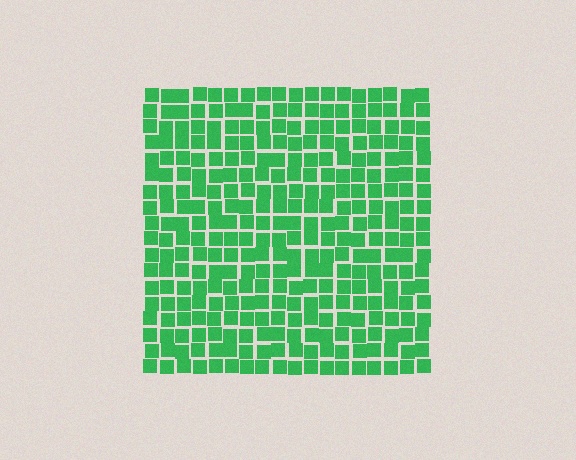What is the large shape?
The large shape is a square.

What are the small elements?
The small elements are squares.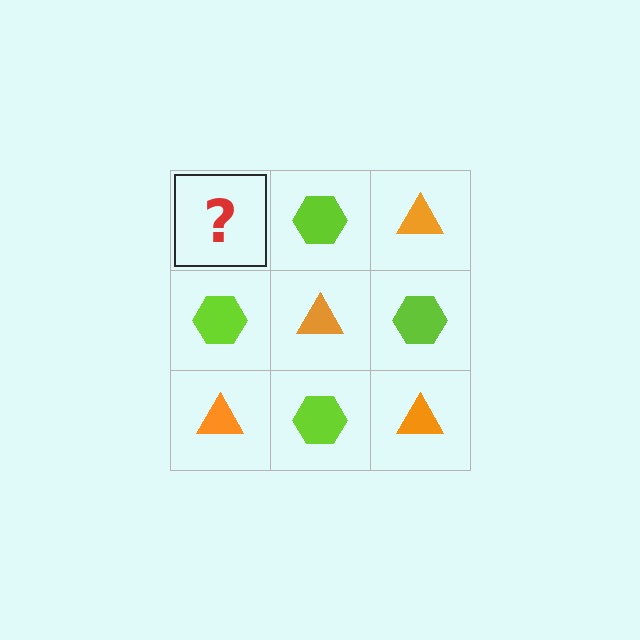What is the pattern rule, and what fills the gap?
The rule is that it alternates orange triangle and lime hexagon in a checkerboard pattern. The gap should be filled with an orange triangle.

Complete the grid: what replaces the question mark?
The question mark should be replaced with an orange triangle.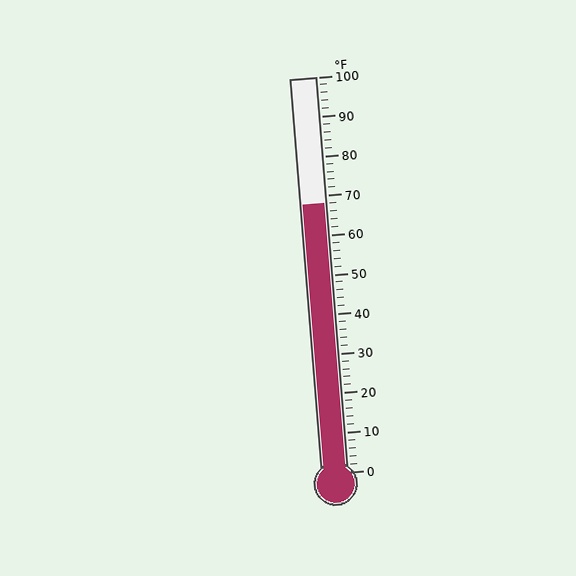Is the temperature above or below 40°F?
The temperature is above 40°F.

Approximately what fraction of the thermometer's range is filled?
The thermometer is filled to approximately 70% of its range.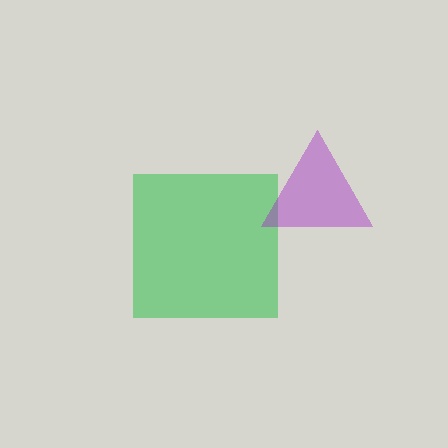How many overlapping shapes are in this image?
There are 2 overlapping shapes in the image.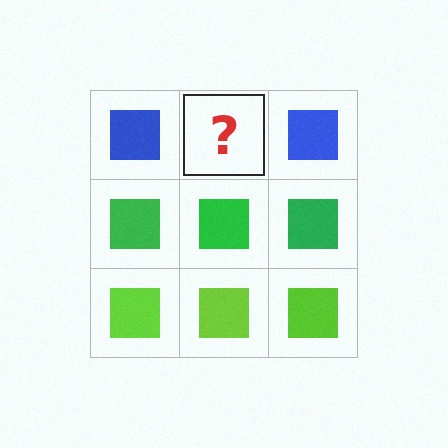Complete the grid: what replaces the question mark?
The question mark should be replaced with a blue square.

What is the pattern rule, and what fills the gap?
The rule is that each row has a consistent color. The gap should be filled with a blue square.